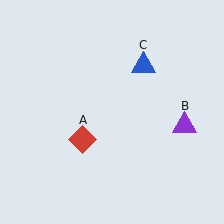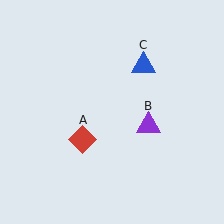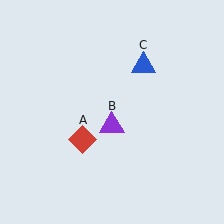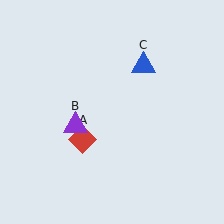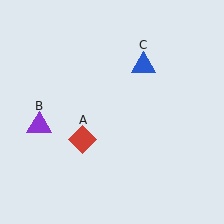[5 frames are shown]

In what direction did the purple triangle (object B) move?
The purple triangle (object B) moved left.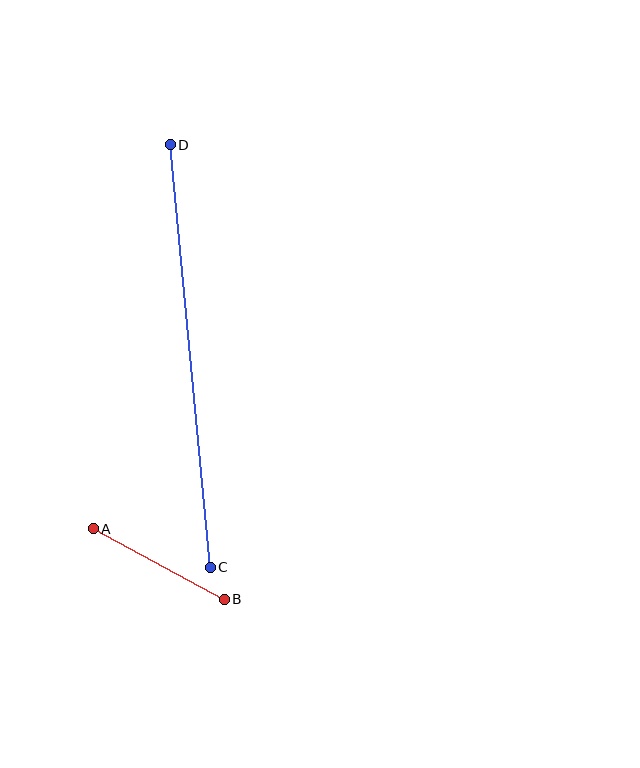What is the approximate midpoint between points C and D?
The midpoint is at approximately (190, 356) pixels.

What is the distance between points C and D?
The distance is approximately 424 pixels.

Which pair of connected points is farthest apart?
Points C and D are farthest apart.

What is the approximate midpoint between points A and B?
The midpoint is at approximately (159, 564) pixels.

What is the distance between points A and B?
The distance is approximately 149 pixels.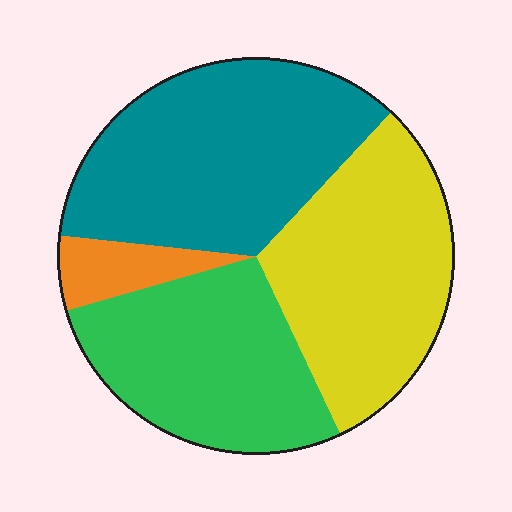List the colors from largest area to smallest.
From largest to smallest: teal, yellow, green, orange.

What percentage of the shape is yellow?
Yellow takes up about one third (1/3) of the shape.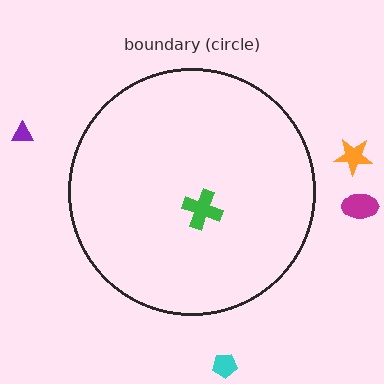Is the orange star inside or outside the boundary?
Outside.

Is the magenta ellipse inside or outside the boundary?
Outside.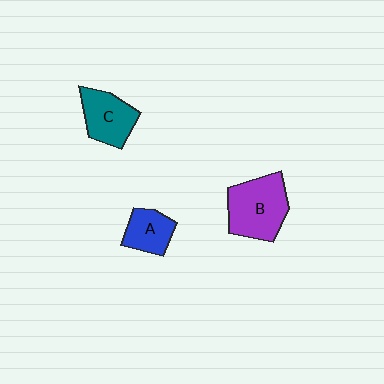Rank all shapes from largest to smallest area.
From largest to smallest: B (purple), C (teal), A (blue).